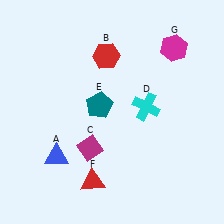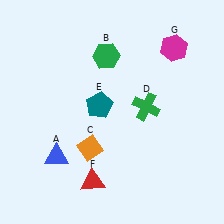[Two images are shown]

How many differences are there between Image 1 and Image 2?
There are 3 differences between the two images.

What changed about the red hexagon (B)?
In Image 1, B is red. In Image 2, it changed to green.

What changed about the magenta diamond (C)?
In Image 1, C is magenta. In Image 2, it changed to orange.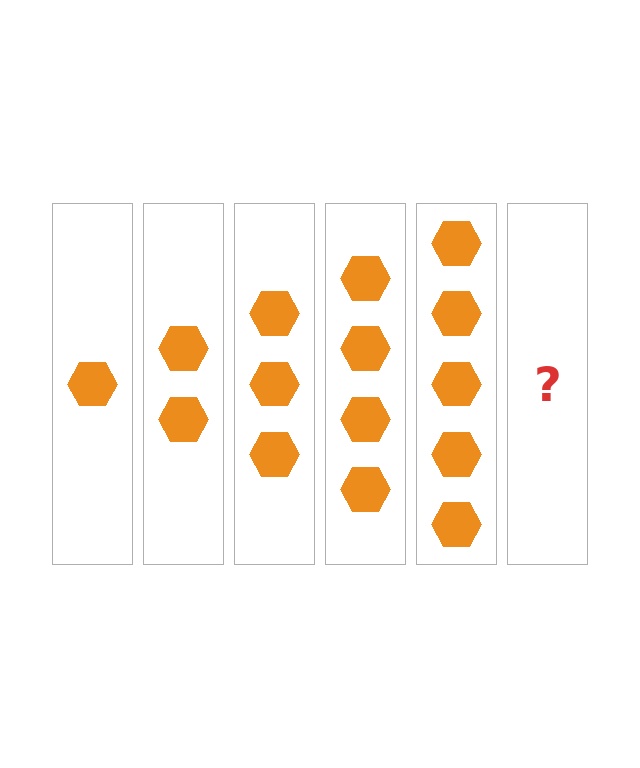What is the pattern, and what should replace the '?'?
The pattern is that each step adds one more hexagon. The '?' should be 6 hexagons.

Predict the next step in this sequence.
The next step is 6 hexagons.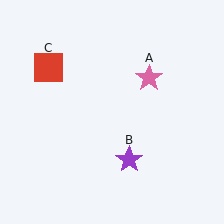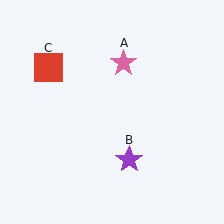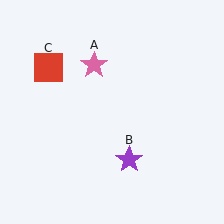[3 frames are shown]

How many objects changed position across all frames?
1 object changed position: pink star (object A).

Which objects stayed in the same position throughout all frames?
Purple star (object B) and red square (object C) remained stationary.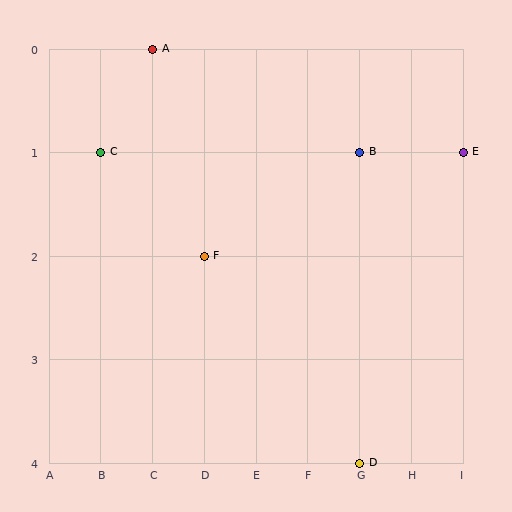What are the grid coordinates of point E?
Point E is at grid coordinates (I, 1).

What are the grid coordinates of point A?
Point A is at grid coordinates (C, 0).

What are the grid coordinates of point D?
Point D is at grid coordinates (G, 4).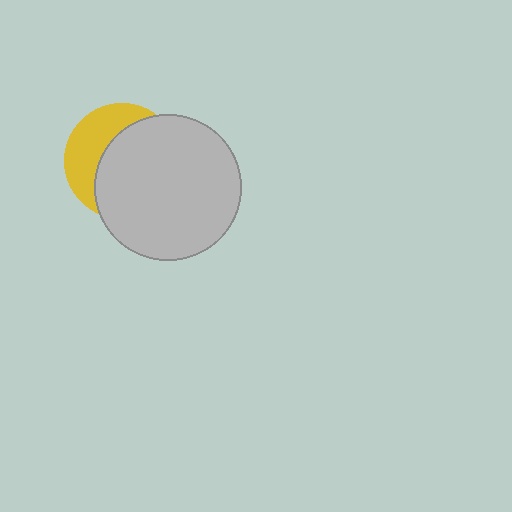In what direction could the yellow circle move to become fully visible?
The yellow circle could move left. That would shift it out from behind the light gray circle entirely.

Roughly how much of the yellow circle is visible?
A small part of it is visible (roughly 37%).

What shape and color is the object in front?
The object in front is a light gray circle.